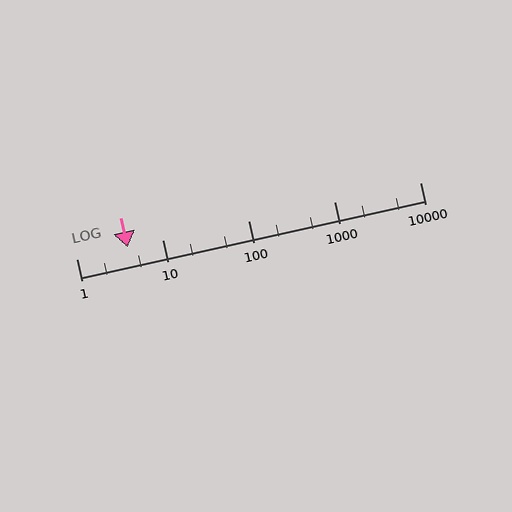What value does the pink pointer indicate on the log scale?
The pointer indicates approximately 4.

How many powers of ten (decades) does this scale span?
The scale spans 4 decades, from 1 to 10000.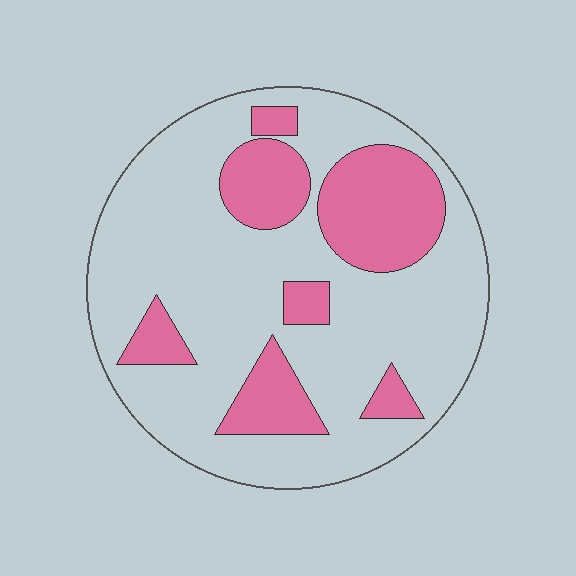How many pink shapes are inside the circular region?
7.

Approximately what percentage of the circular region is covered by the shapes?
Approximately 25%.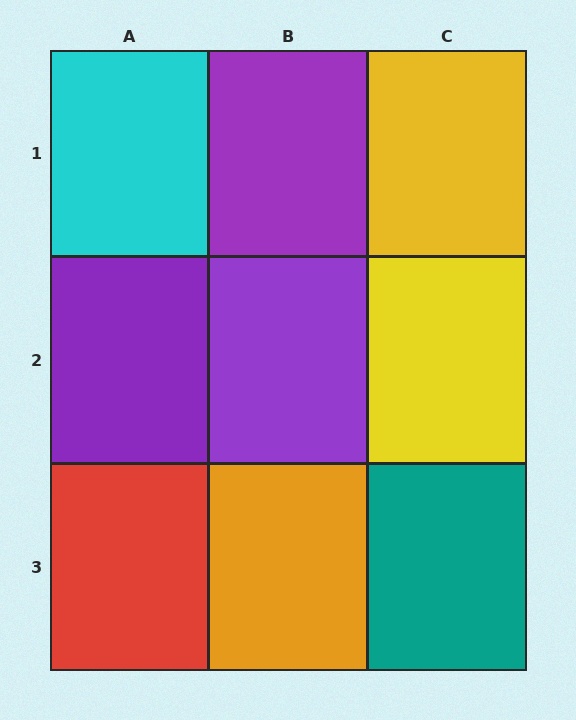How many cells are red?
1 cell is red.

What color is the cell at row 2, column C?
Yellow.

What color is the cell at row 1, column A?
Cyan.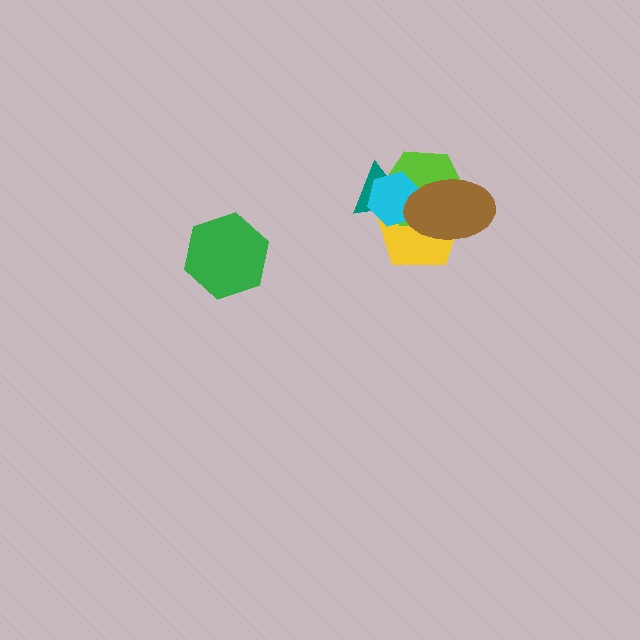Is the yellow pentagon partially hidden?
Yes, it is partially covered by another shape.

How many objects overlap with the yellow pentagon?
4 objects overlap with the yellow pentagon.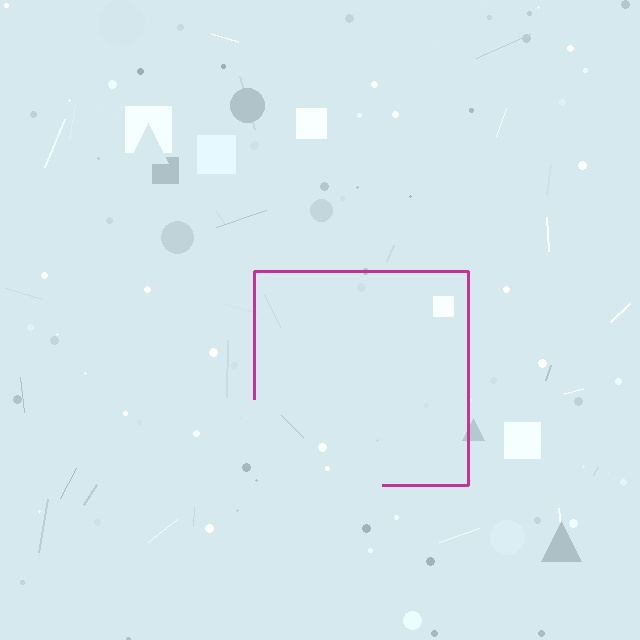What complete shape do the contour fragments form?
The contour fragments form a square.